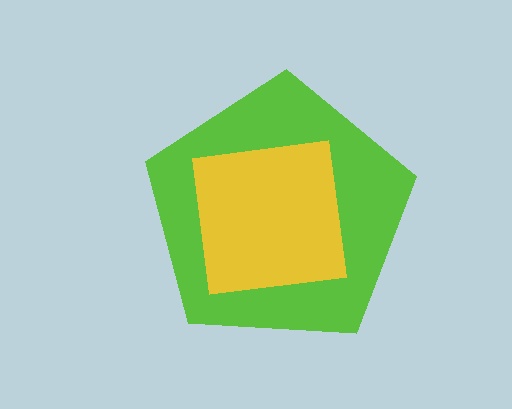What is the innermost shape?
The yellow square.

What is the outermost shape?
The lime pentagon.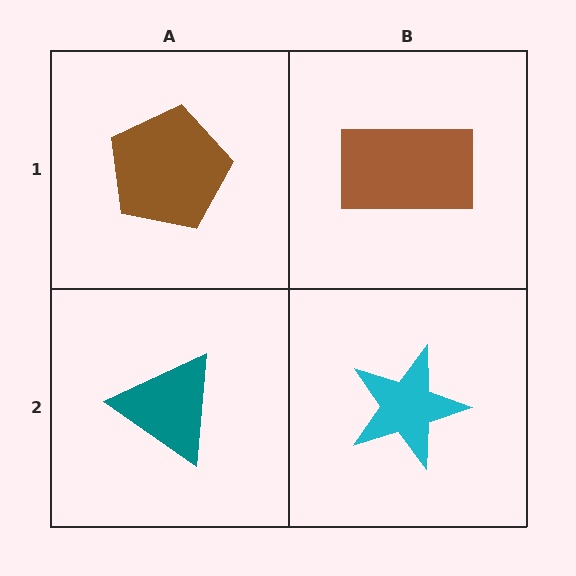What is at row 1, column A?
A brown pentagon.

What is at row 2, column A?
A teal triangle.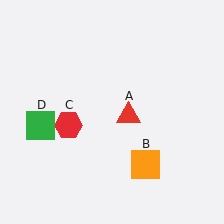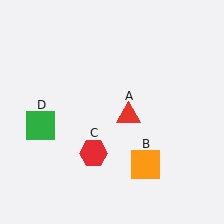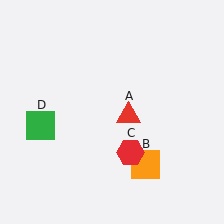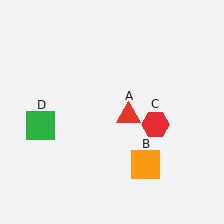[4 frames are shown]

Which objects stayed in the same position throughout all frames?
Red triangle (object A) and orange square (object B) and green square (object D) remained stationary.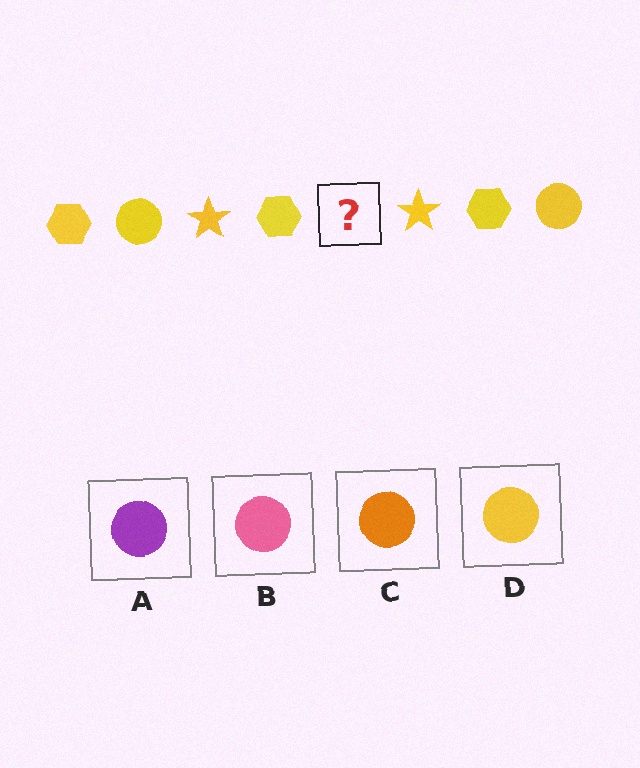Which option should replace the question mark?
Option D.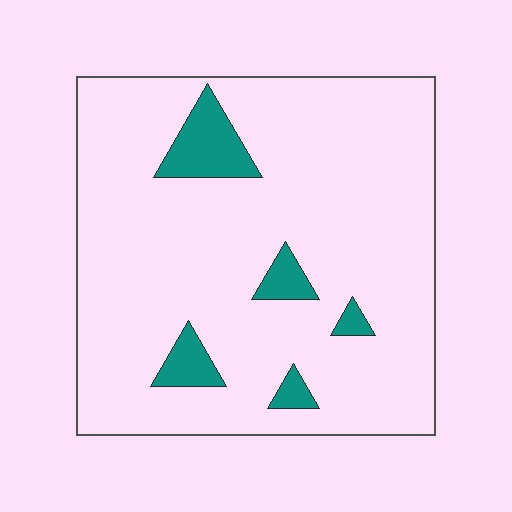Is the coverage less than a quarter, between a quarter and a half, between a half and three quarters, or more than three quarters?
Less than a quarter.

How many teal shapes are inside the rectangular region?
5.